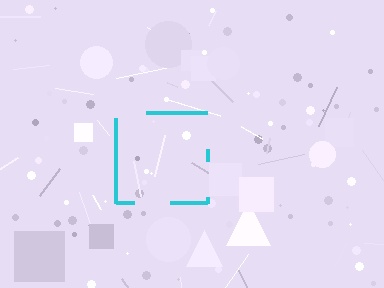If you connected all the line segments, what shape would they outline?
They would outline a square.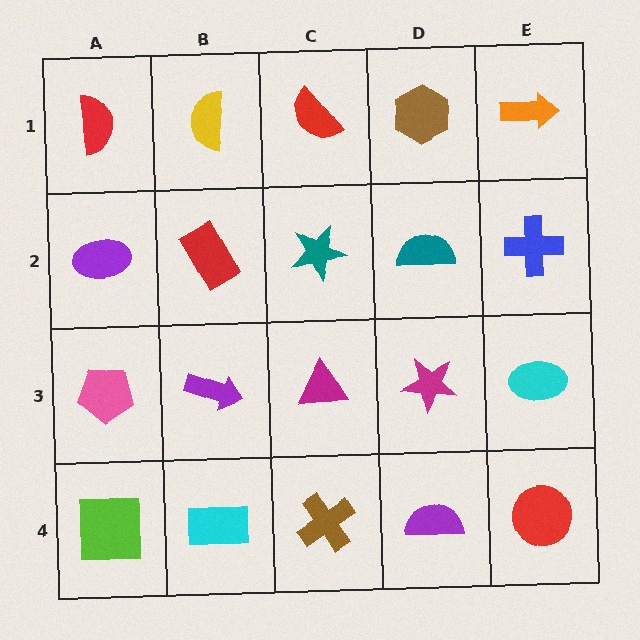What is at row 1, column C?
A red semicircle.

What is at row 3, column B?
A purple arrow.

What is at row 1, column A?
A red semicircle.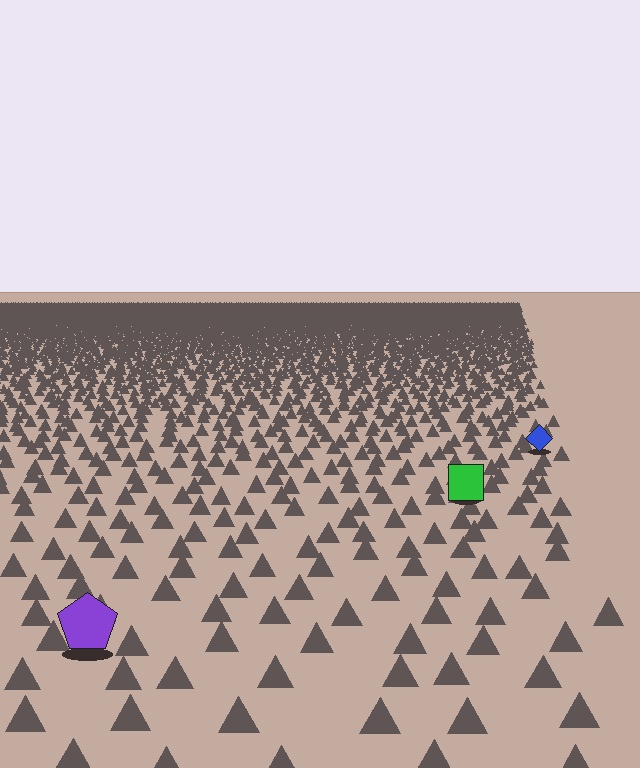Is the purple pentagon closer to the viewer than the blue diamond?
Yes. The purple pentagon is closer — you can tell from the texture gradient: the ground texture is coarser near it.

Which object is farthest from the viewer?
The blue diamond is farthest from the viewer. It appears smaller and the ground texture around it is denser.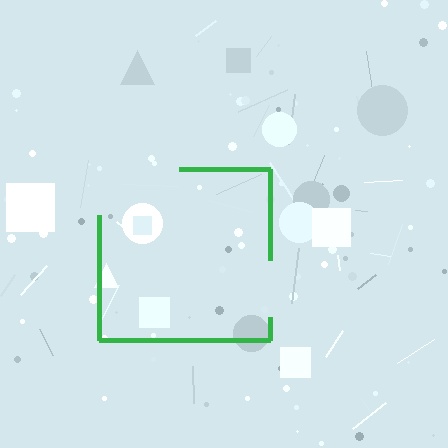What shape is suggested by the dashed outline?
The dashed outline suggests a square.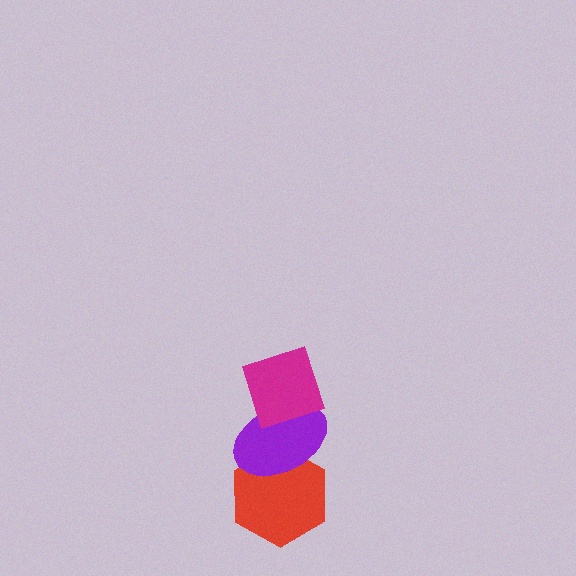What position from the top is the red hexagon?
The red hexagon is 3rd from the top.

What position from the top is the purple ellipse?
The purple ellipse is 2nd from the top.